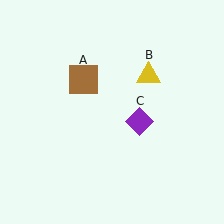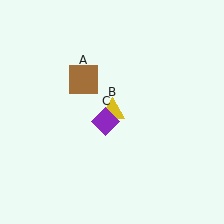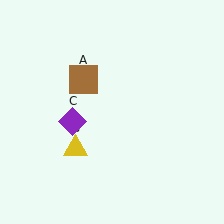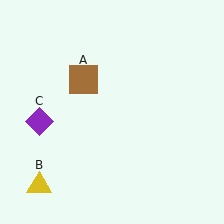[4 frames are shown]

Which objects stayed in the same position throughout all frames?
Brown square (object A) remained stationary.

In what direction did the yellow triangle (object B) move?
The yellow triangle (object B) moved down and to the left.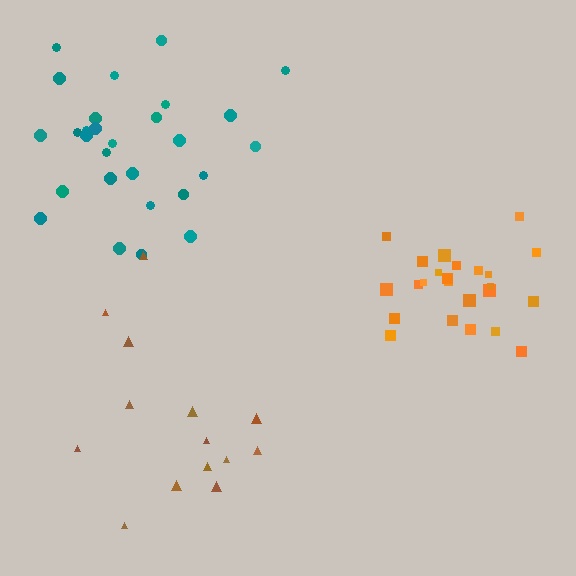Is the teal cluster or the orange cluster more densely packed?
Orange.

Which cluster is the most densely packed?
Orange.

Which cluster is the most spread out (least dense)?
Brown.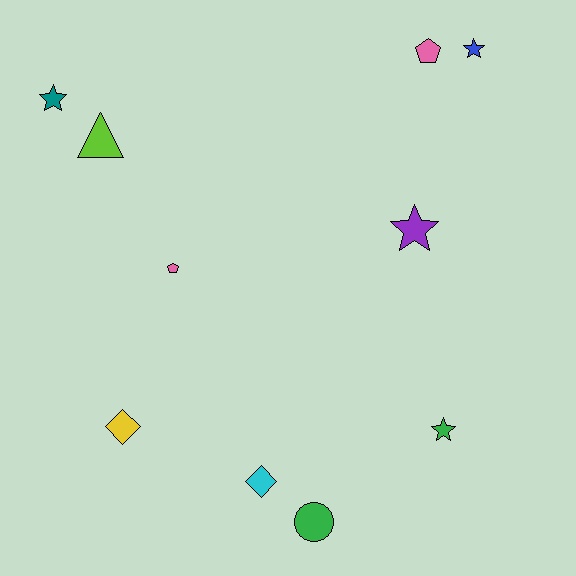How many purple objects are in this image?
There is 1 purple object.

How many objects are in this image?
There are 10 objects.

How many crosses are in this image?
There are no crosses.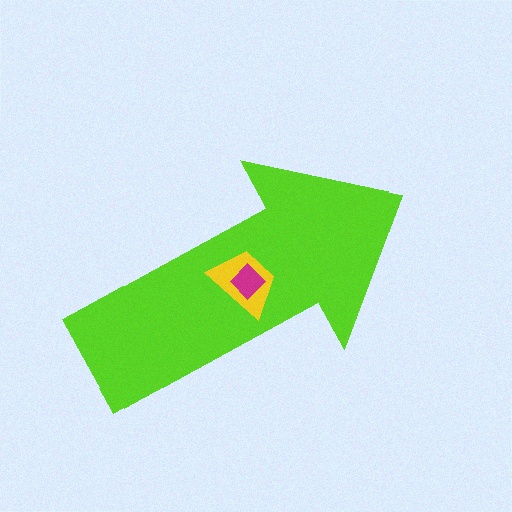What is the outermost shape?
The lime arrow.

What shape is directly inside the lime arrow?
The yellow trapezoid.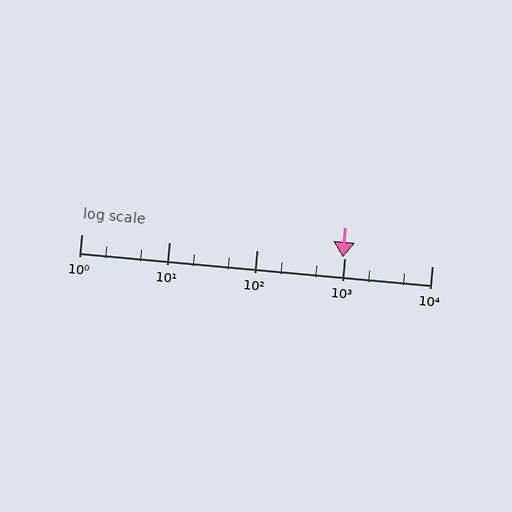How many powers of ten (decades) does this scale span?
The scale spans 4 decades, from 1 to 10000.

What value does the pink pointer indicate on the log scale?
The pointer indicates approximately 970.